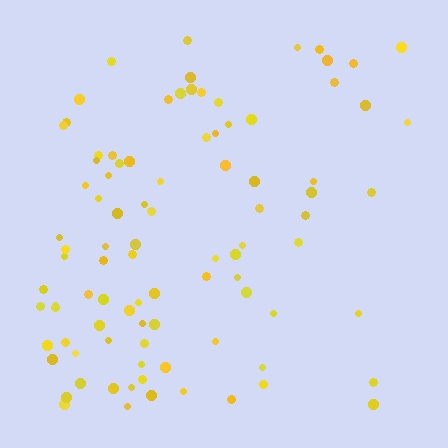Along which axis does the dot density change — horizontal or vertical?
Horizontal.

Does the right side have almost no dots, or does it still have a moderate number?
Still a moderate number, just noticeably fewer than the left.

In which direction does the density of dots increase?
From right to left, with the left side densest.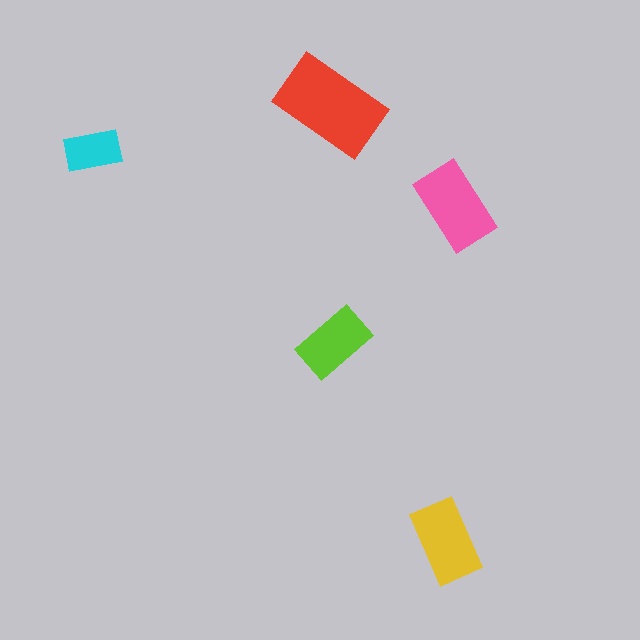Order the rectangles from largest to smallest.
the red one, the pink one, the yellow one, the lime one, the cyan one.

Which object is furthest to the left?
The cyan rectangle is leftmost.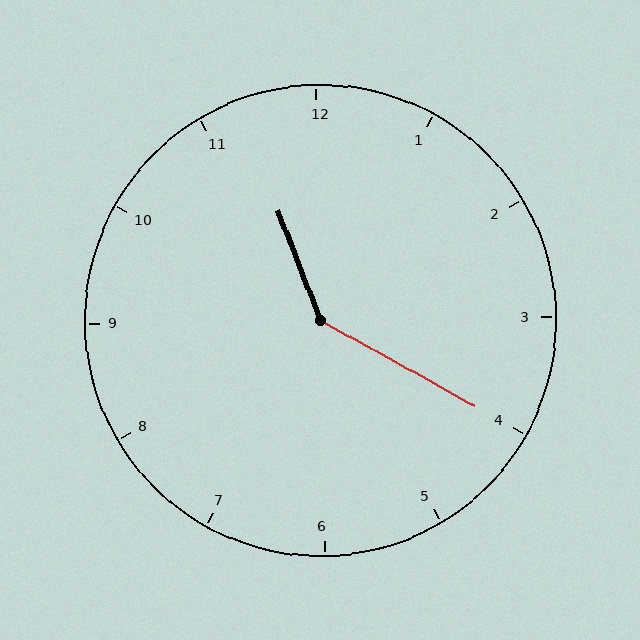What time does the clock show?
11:20.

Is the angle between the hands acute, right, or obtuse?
It is obtuse.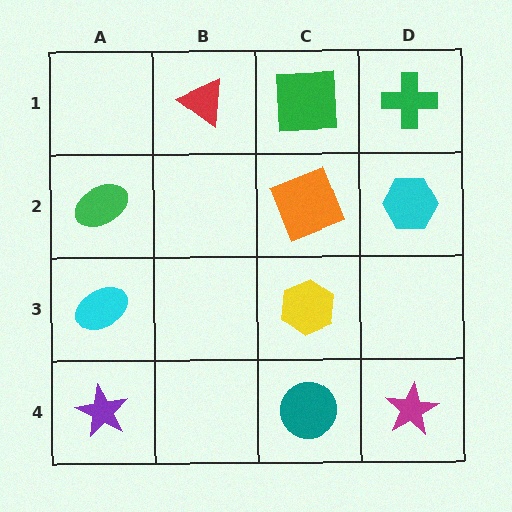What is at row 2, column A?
A green ellipse.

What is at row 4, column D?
A magenta star.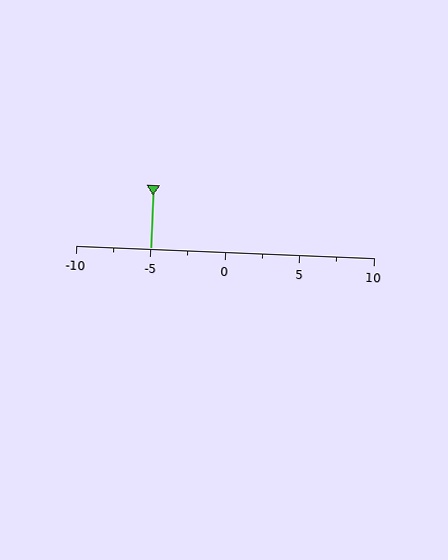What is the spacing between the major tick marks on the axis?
The major ticks are spaced 5 apart.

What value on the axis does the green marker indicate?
The marker indicates approximately -5.